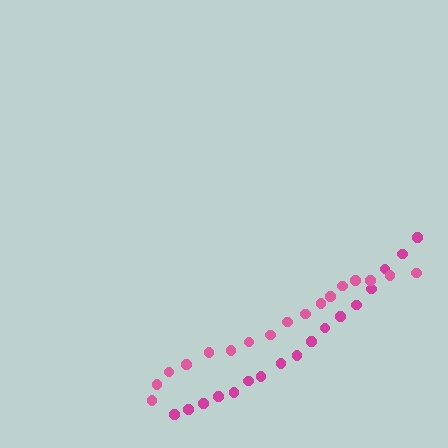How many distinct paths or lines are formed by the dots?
There are 2 distinct paths.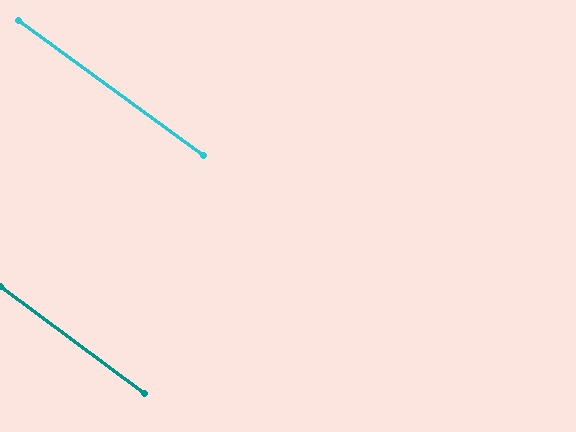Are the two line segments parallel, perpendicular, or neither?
Parallel — their directions differ by only 0.5°.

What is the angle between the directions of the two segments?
Approximately 1 degree.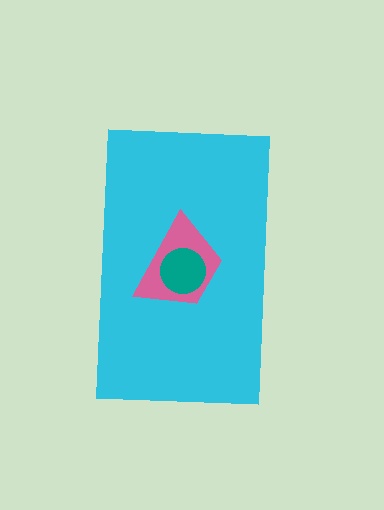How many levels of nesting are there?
3.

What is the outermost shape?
The cyan rectangle.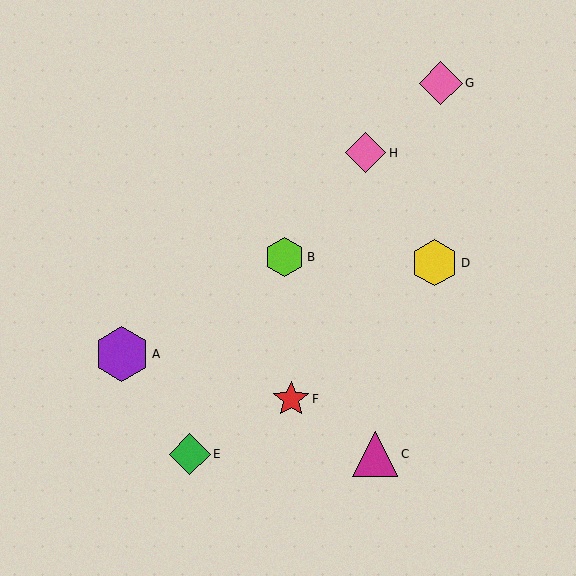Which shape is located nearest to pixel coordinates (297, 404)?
The red star (labeled F) at (291, 399) is nearest to that location.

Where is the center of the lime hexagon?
The center of the lime hexagon is at (284, 257).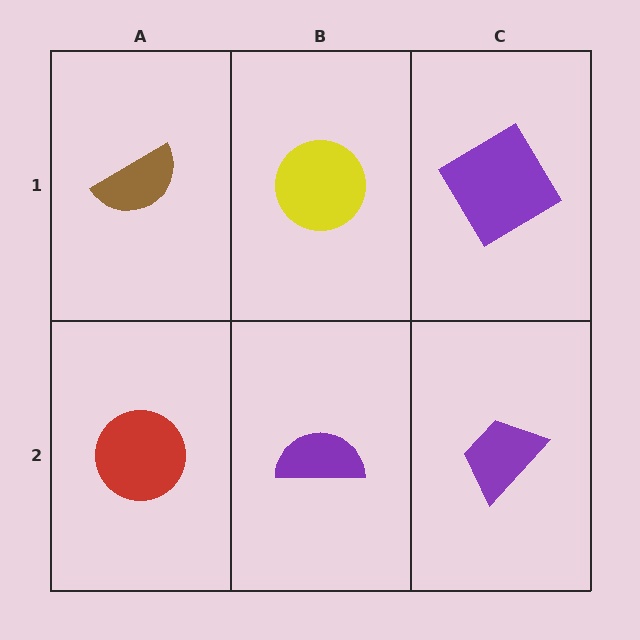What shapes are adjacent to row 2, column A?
A brown semicircle (row 1, column A), a purple semicircle (row 2, column B).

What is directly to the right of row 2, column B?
A purple trapezoid.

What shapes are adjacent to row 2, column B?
A yellow circle (row 1, column B), a red circle (row 2, column A), a purple trapezoid (row 2, column C).